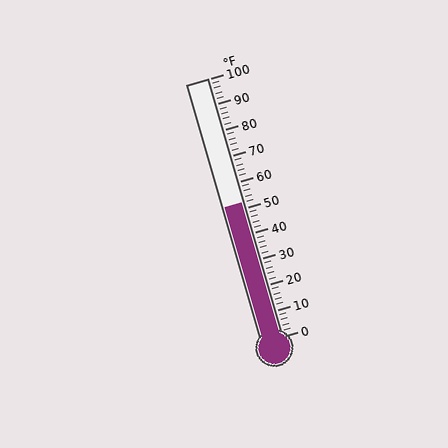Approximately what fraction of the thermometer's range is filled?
The thermometer is filled to approximately 50% of its range.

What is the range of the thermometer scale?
The thermometer scale ranges from 0°F to 100°F.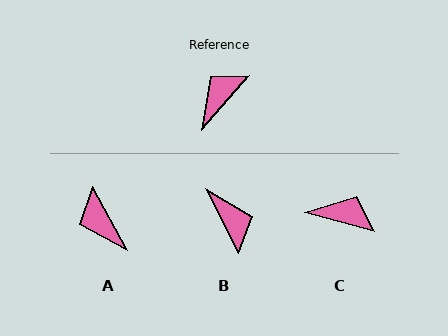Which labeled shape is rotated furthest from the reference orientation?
B, about 112 degrees away.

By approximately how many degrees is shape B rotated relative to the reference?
Approximately 112 degrees clockwise.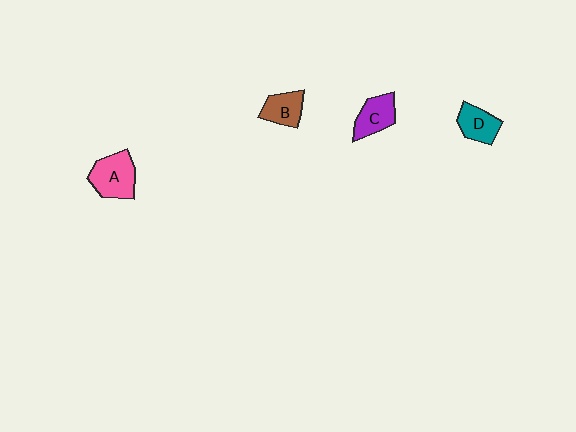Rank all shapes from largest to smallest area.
From largest to smallest: A (pink), C (purple), D (teal), B (brown).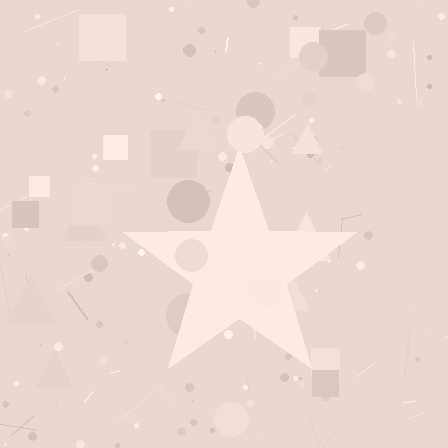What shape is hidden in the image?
A star is hidden in the image.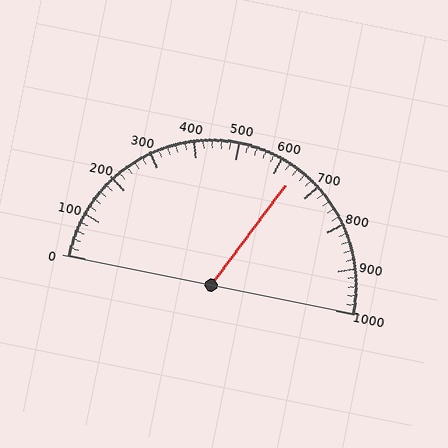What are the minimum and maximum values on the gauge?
The gauge ranges from 0 to 1000.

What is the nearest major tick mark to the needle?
The nearest major tick mark is 600.